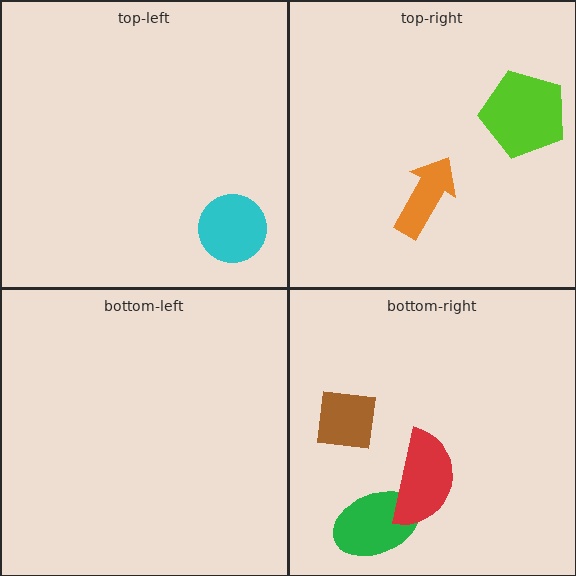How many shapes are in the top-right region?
2.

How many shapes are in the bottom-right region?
3.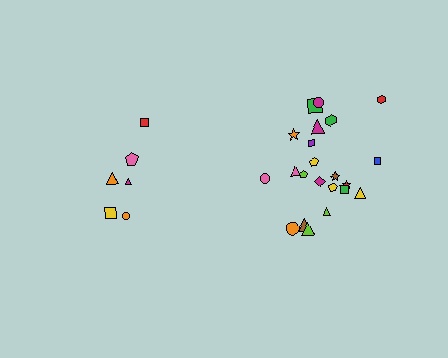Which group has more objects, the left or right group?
The right group.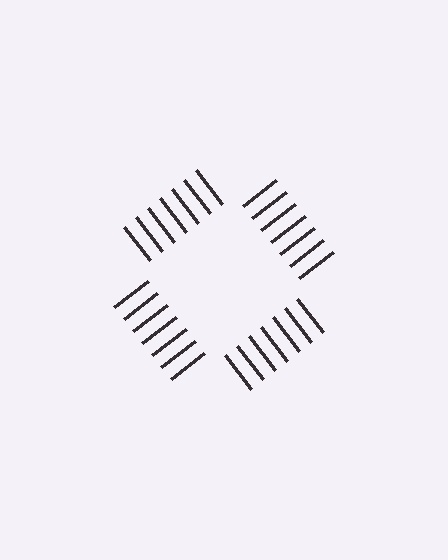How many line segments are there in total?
28 — 7 along each of the 4 edges.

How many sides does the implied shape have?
4 sides — the line-ends trace a square.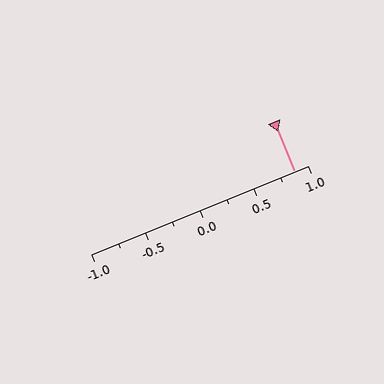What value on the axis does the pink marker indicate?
The marker indicates approximately 0.88.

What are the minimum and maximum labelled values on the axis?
The axis runs from -1.0 to 1.0.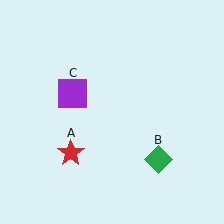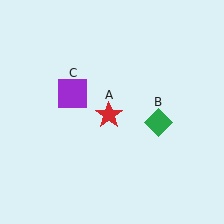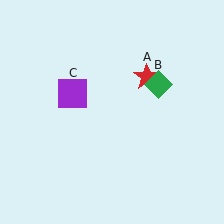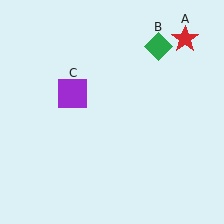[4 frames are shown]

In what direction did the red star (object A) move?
The red star (object A) moved up and to the right.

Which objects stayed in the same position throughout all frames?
Purple square (object C) remained stationary.